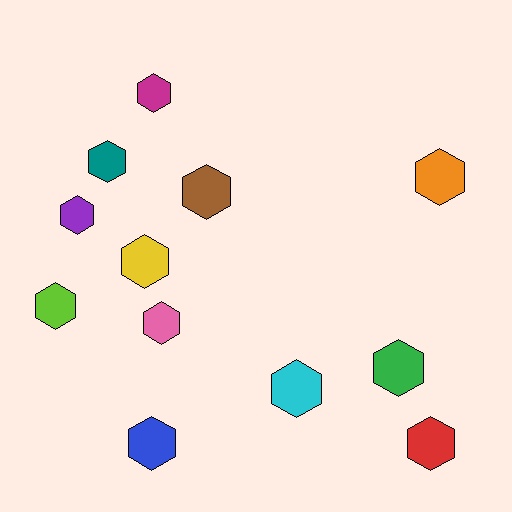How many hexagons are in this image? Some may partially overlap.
There are 12 hexagons.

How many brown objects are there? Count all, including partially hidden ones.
There is 1 brown object.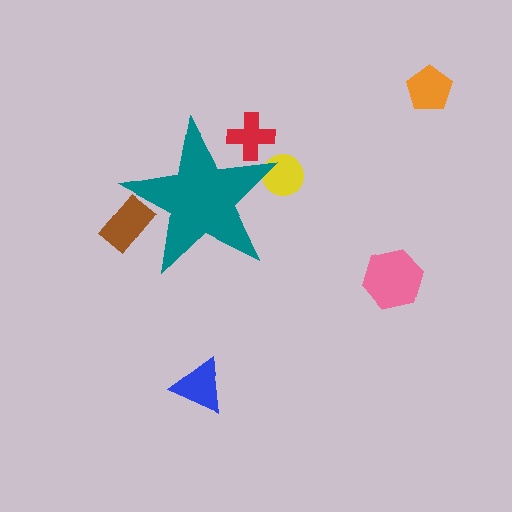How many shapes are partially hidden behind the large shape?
3 shapes are partially hidden.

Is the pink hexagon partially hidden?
No, the pink hexagon is fully visible.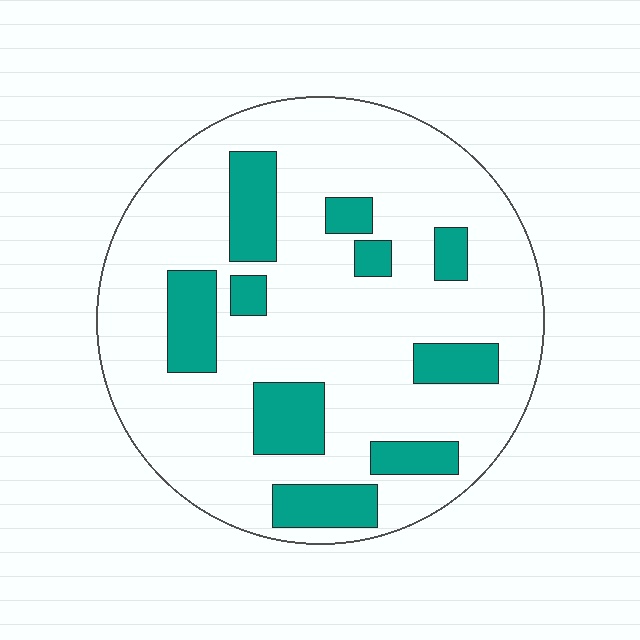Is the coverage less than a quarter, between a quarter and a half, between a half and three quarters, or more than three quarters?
Less than a quarter.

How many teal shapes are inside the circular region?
10.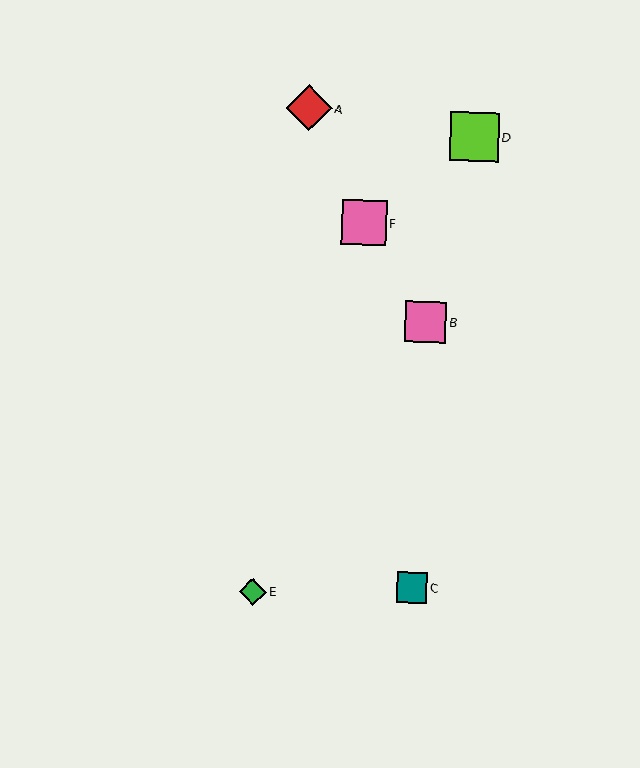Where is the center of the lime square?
The center of the lime square is at (474, 137).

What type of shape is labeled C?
Shape C is a teal square.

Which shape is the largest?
The lime square (labeled D) is the largest.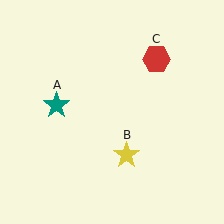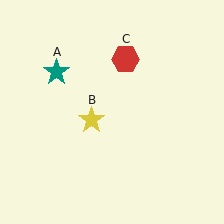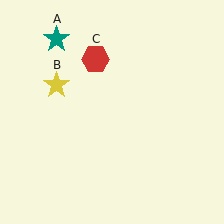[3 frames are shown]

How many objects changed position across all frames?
3 objects changed position: teal star (object A), yellow star (object B), red hexagon (object C).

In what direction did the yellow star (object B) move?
The yellow star (object B) moved up and to the left.